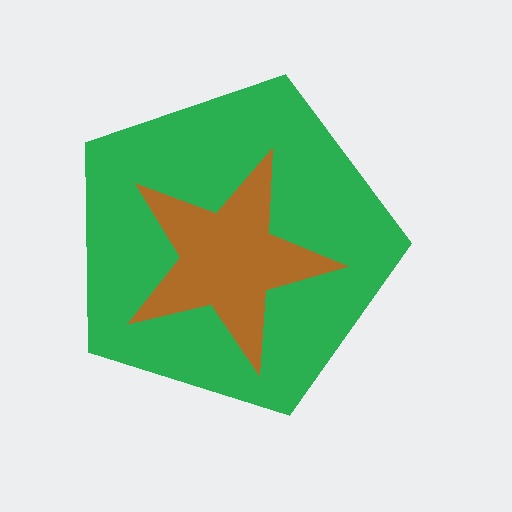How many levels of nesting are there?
2.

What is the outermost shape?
The green pentagon.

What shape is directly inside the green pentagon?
The brown star.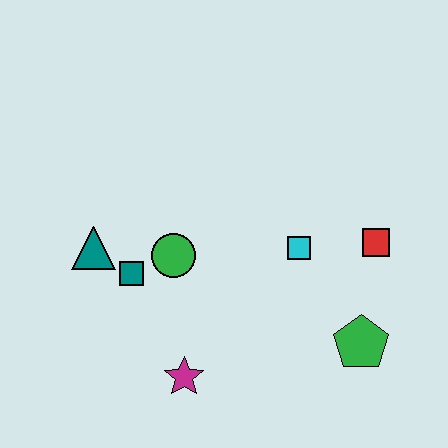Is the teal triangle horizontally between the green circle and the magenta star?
No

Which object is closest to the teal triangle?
The teal square is closest to the teal triangle.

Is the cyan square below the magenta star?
No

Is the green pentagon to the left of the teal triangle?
No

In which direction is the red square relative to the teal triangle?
The red square is to the right of the teal triangle.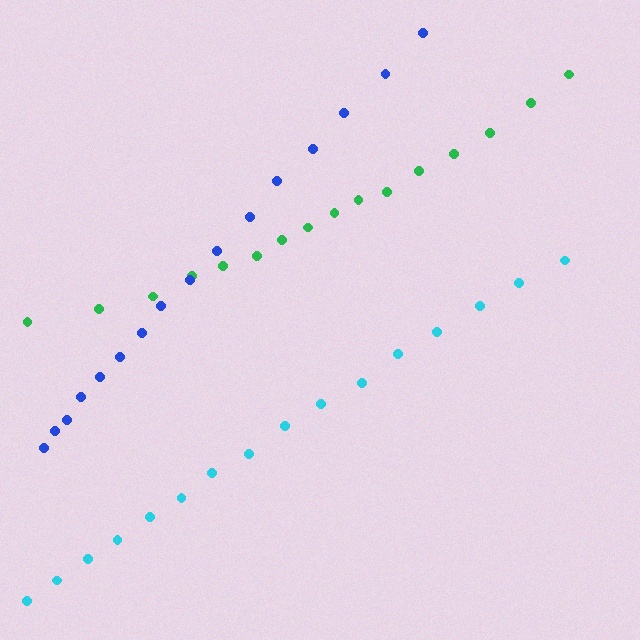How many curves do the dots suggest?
There are 3 distinct paths.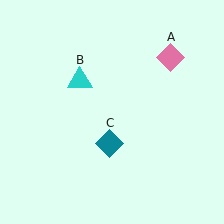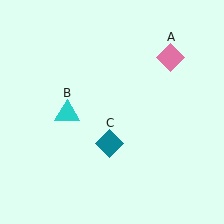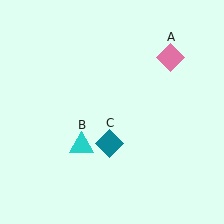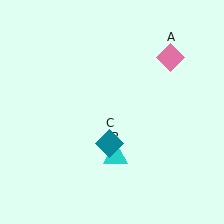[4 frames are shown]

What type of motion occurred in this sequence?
The cyan triangle (object B) rotated counterclockwise around the center of the scene.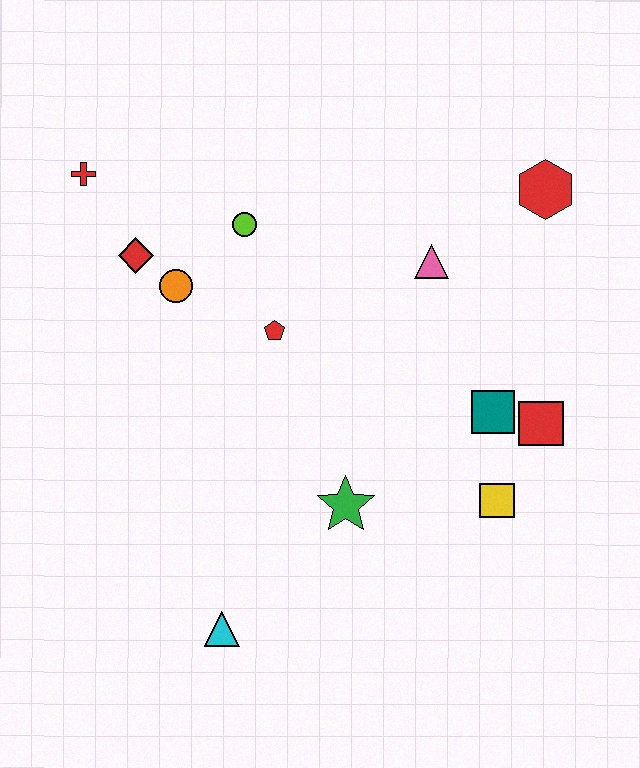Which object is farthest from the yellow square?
The red cross is farthest from the yellow square.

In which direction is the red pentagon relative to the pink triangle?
The red pentagon is to the left of the pink triangle.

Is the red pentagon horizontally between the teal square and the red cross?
Yes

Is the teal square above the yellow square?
Yes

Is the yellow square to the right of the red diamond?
Yes